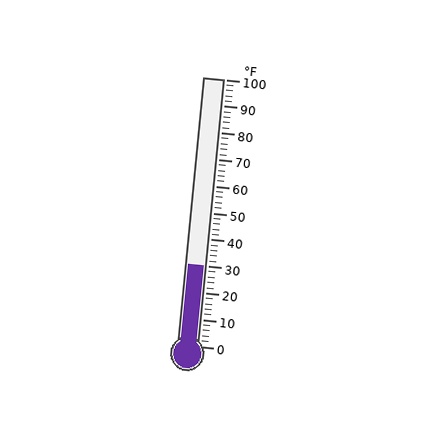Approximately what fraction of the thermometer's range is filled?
The thermometer is filled to approximately 30% of its range.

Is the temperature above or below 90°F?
The temperature is below 90°F.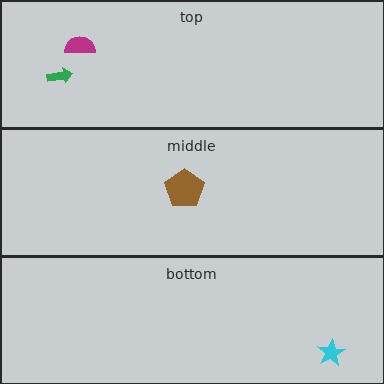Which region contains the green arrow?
The top region.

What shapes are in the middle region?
The brown pentagon.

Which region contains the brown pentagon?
The middle region.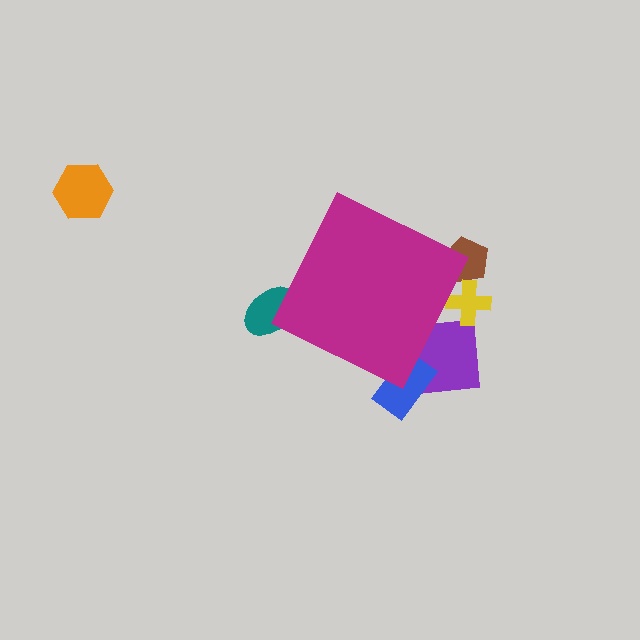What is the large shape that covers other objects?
A magenta diamond.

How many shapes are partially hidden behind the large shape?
5 shapes are partially hidden.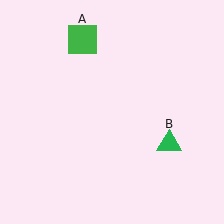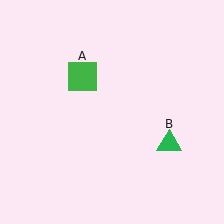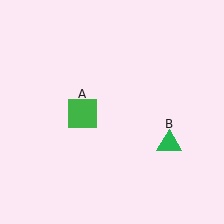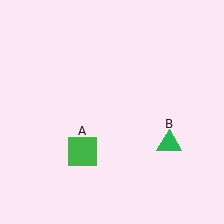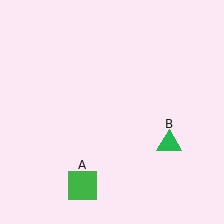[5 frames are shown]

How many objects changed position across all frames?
1 object changed position: green square (object A).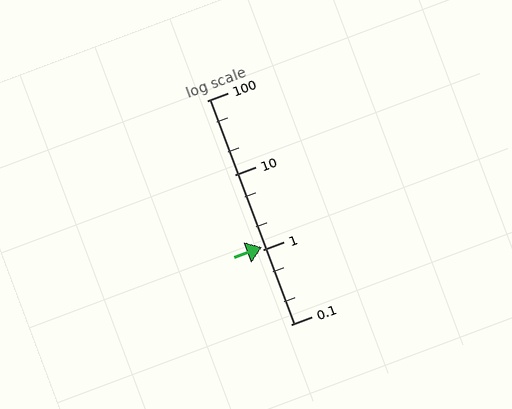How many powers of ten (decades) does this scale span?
The scale spans 3 decades, from 0.1 to 100.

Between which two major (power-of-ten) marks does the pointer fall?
The pointer is between 1 and 10.